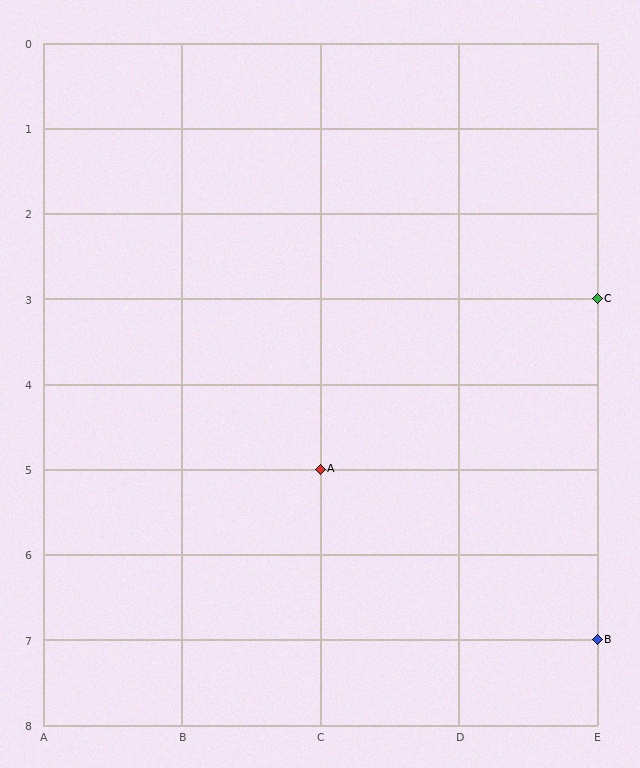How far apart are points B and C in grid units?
Points B and C are 4 rows apart.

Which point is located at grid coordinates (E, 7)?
Point B is at (E, 7).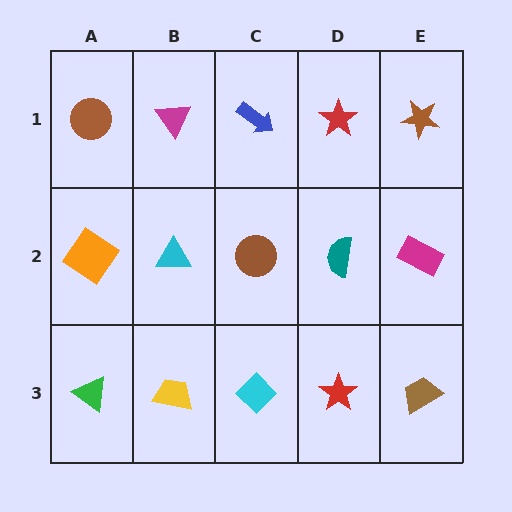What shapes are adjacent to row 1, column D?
A teal semicircle (row 2, column D), a blue arrow (row 1, column C), a brown star (row 1, column E).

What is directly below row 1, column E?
A magenta rectangle.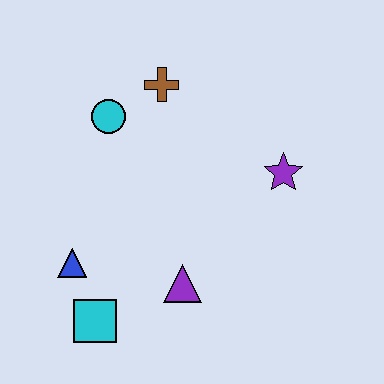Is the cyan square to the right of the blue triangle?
Yes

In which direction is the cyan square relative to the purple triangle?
The cyan square is to the left of the purple triangle.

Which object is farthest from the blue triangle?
The purple star is farthest from the blue triangle.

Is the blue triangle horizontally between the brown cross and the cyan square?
No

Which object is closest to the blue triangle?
The cyan square is closest to the blue triangle.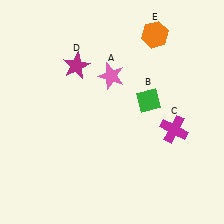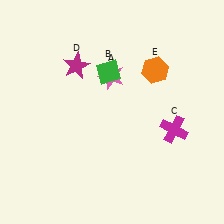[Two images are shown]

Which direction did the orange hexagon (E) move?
The orange hexagon (E) moved down.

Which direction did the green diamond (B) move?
The green diamond (B) moved left.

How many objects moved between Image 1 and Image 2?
2 objects moved between the two images.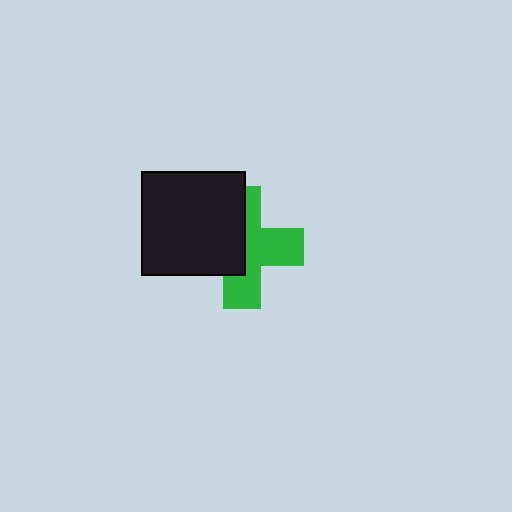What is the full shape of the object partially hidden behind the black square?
The partially hidden object is a green cross.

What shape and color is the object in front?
The object in front is a black square.